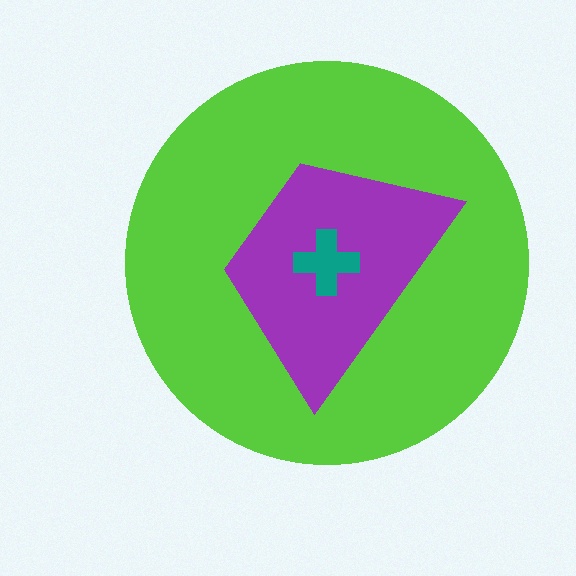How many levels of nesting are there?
3.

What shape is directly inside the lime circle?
The purple trapezoid.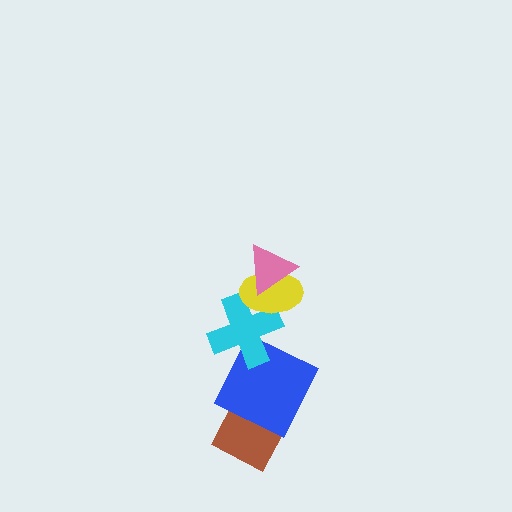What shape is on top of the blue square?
The cyan cross is on top of the blue square.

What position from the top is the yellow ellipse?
The yellow ellipse is 2nd from the top.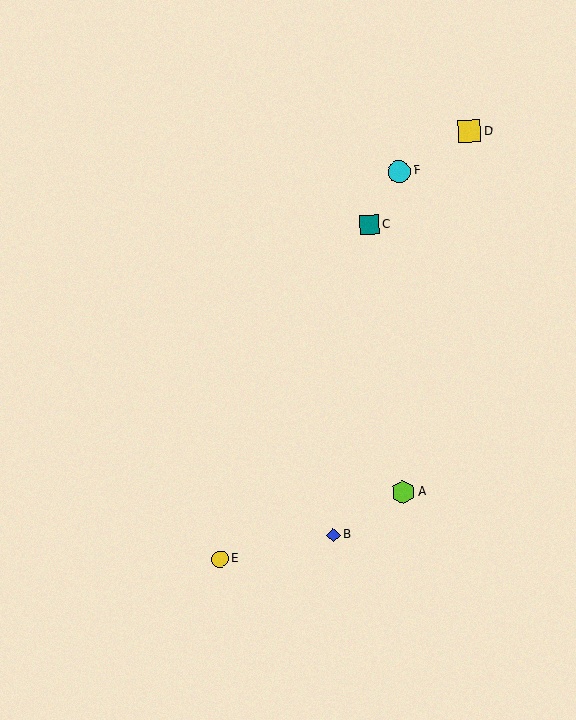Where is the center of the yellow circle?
The center of the yellow circle is at (220, 559).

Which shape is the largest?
The lime hexagon (labeled A) is the largest.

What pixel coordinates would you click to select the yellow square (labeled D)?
Click at (469, 131) to select the yellow square D.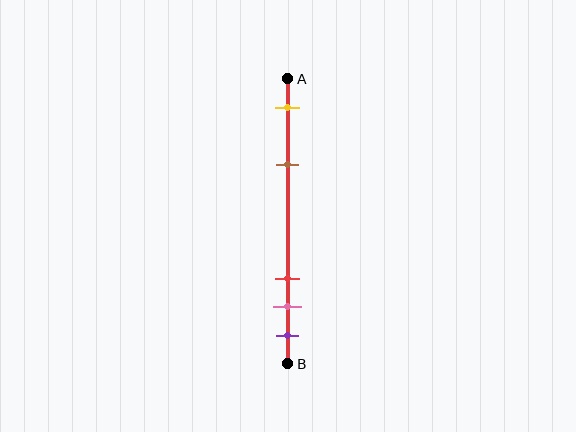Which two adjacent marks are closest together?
The pink and purple marks are the closest adjacent pair.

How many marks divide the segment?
There are 5 marks dividing the segment.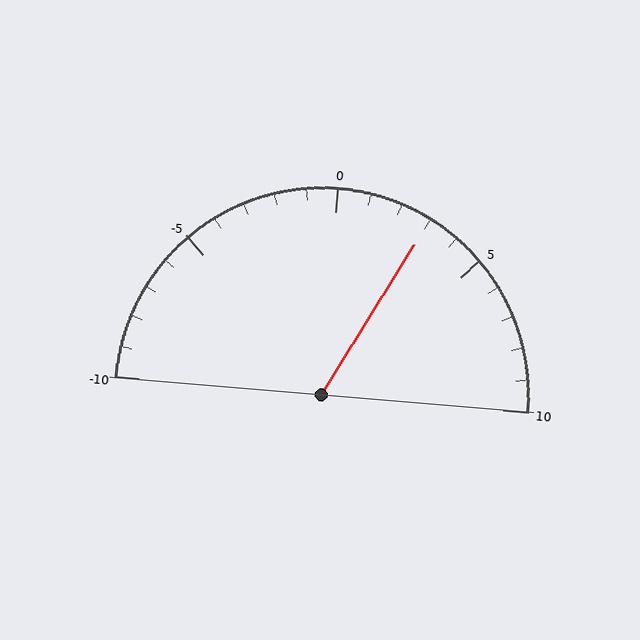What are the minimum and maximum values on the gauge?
The gauge ranges from -10 to 10.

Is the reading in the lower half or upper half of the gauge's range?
The reading is in the upper half of the range (-10 to 10).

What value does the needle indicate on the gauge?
The needle indicates approximately 3.